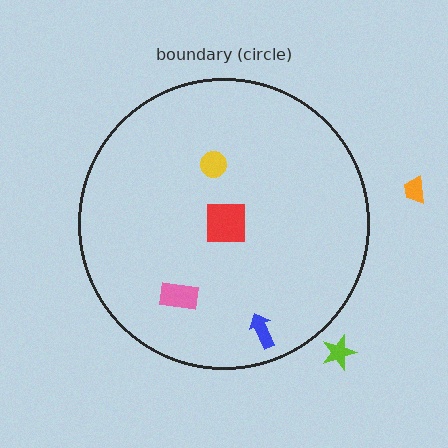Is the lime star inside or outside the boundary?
Outside.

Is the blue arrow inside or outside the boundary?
Inside.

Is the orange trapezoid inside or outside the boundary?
Outside.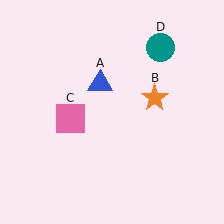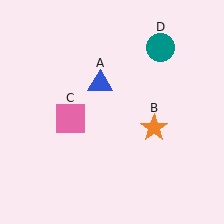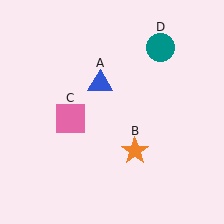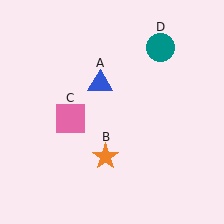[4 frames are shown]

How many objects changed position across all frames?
1 object changed position: orange star (object B).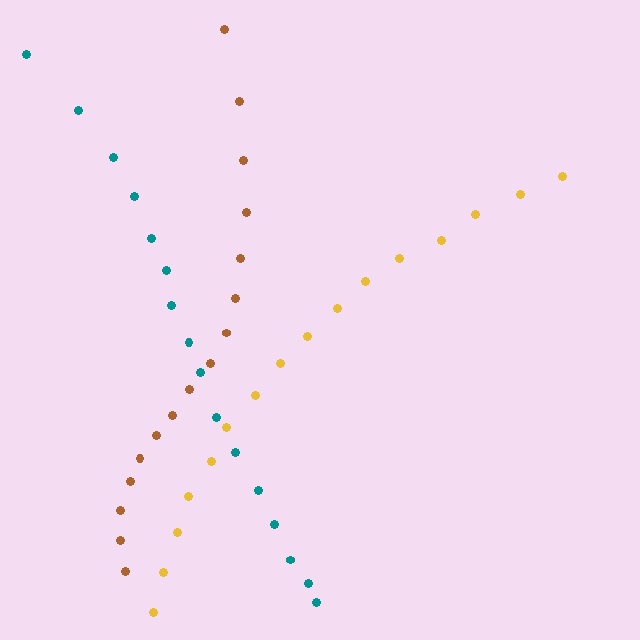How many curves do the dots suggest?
There are 3 distinct paths.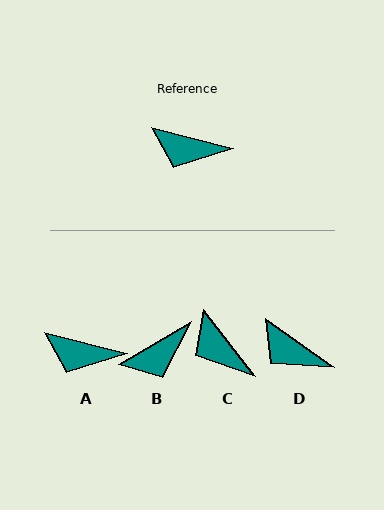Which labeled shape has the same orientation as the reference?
A.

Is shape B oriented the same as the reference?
No, it is off by about 44 degrees.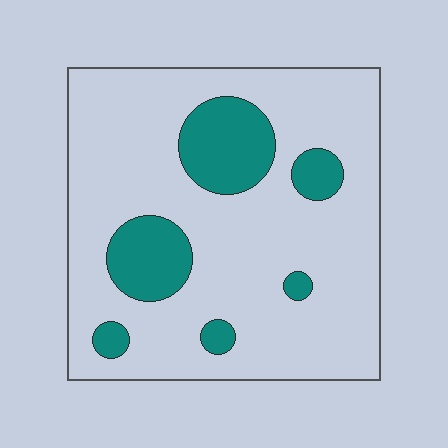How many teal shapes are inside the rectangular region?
6.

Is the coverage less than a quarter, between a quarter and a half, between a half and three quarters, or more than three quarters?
Less than a quarter.